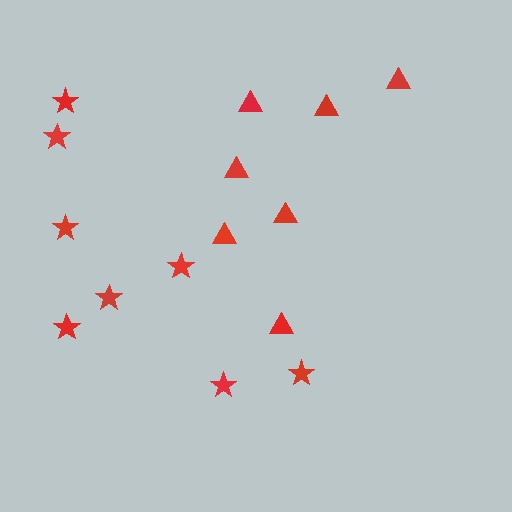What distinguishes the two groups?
There are 2 groups: one group of stars (8) and one group of triangles (7).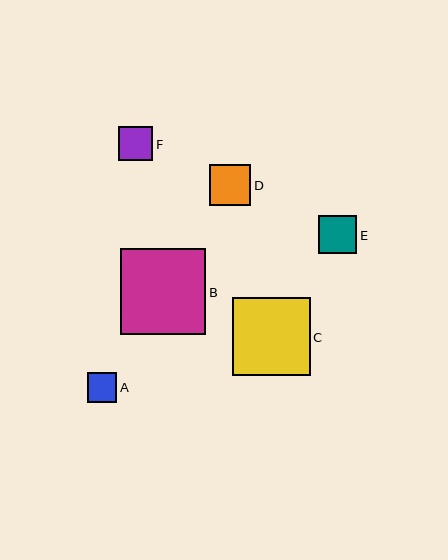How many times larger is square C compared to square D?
Square C is approximately 1.9 times the size of square D.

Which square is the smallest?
Square A is the smallest with a size of approximately 30 pixels.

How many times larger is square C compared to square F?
Square C is approximately 2.3 times the size of square F.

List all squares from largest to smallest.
From largest to smallest: B, C, D, E, F, A.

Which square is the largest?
Square B is the largest with a size of approximately 85 pixels.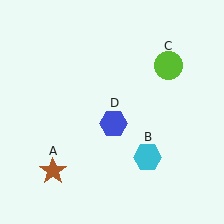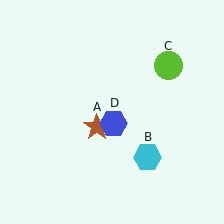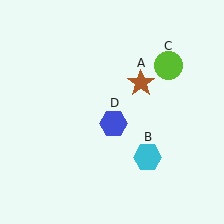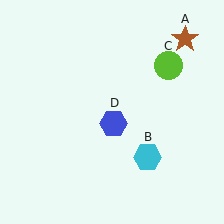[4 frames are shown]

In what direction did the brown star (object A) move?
The brown star (object A) moved up and to the right.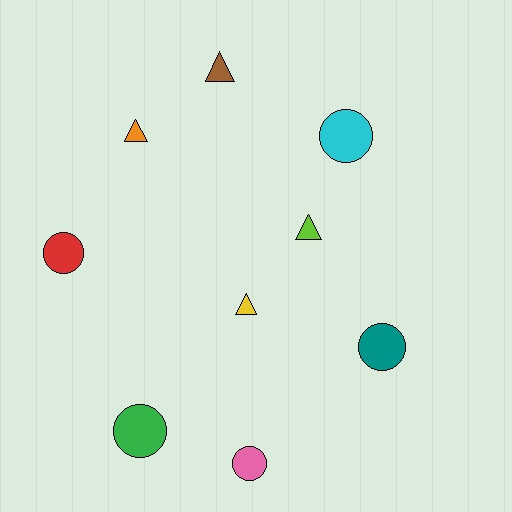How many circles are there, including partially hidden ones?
There are 5 circles.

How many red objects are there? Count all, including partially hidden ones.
There is 1 red object.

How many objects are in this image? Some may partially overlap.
There are 9 objects.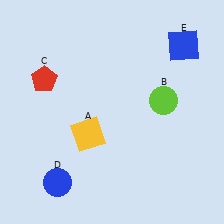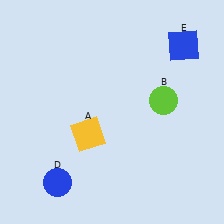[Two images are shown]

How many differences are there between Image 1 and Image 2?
There is 1 difference between the two images.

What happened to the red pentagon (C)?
The red pentagon (C) was removed in Image 2. It was in the top-left area of Image 1.